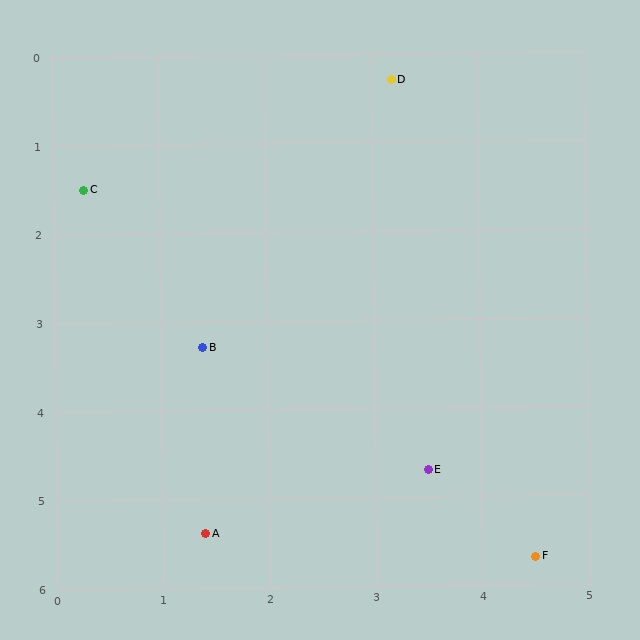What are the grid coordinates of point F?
Point F is at approximately (4.5, 5.7).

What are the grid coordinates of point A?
Point A is at approximately (1.4, 5.4).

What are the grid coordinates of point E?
Point E is at approximately (3.5, 4.7).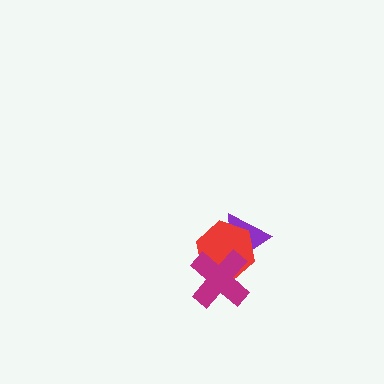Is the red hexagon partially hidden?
Yes, it is partially covered by another shape.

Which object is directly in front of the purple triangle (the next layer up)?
The red hexagon is directly in front of the purple triangle.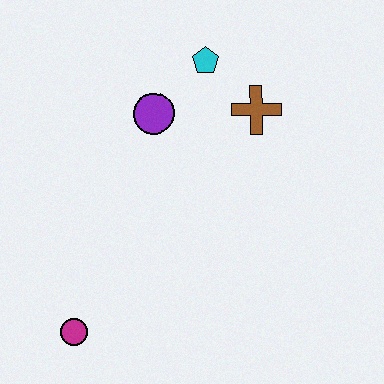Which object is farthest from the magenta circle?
The cyan pentagon is farthest from the magenta circle.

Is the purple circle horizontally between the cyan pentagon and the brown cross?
No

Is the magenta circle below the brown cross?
Yes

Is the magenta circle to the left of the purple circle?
Yes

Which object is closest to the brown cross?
The cyan pentagon is closest to the brown cross.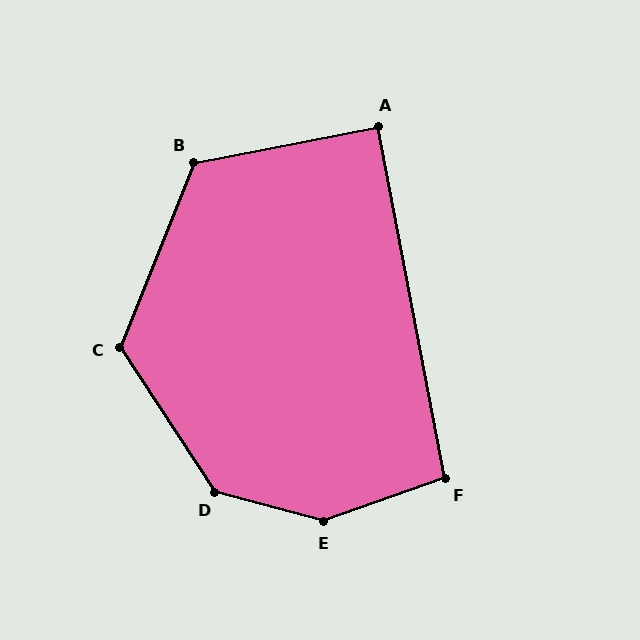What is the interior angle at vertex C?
Approximately 125 degrees (obtuse).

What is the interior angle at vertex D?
Approximately 138 degrees (obtuse).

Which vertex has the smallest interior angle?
A, at approximately 90 degrees.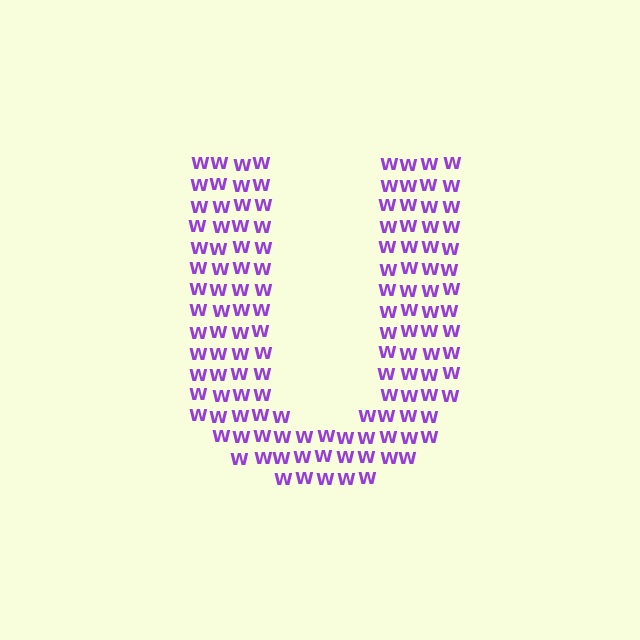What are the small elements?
The small elements are letter W's.